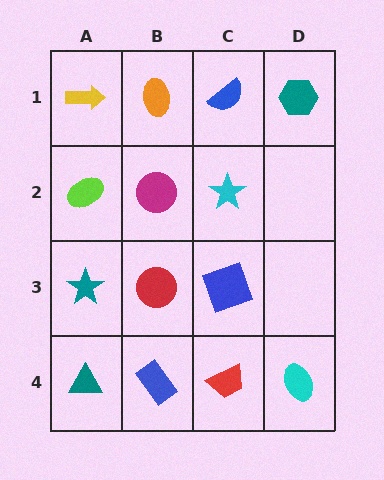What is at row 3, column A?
A teal star.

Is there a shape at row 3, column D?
No, that cell is empty.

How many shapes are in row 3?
3 shapes.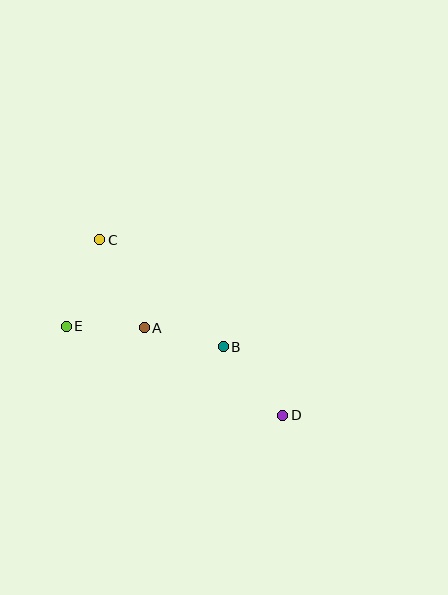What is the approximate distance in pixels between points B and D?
The distance between B and D is approximately 91 pixels.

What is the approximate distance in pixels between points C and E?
The distance between C and E is approximately 93 pixels.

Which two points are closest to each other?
Points A and E are closest to each other.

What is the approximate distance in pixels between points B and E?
The distance between B and E is approximately 158 pixels.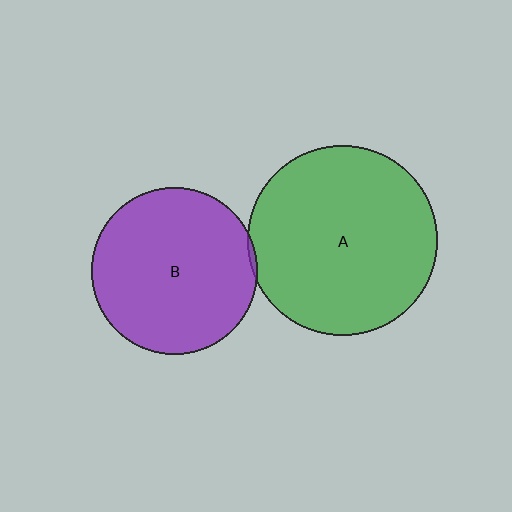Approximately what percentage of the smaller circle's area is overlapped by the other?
Approximately 5%.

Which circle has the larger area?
Circle A (green).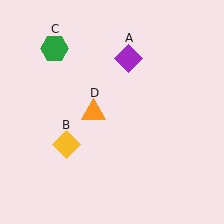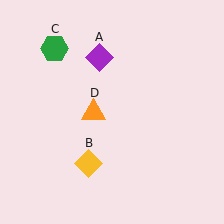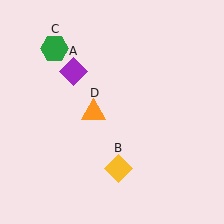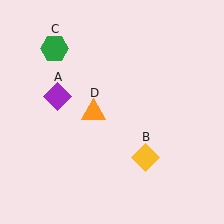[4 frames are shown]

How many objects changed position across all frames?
2 objects changed position: purple diamond (object A), yellow diamond (object B).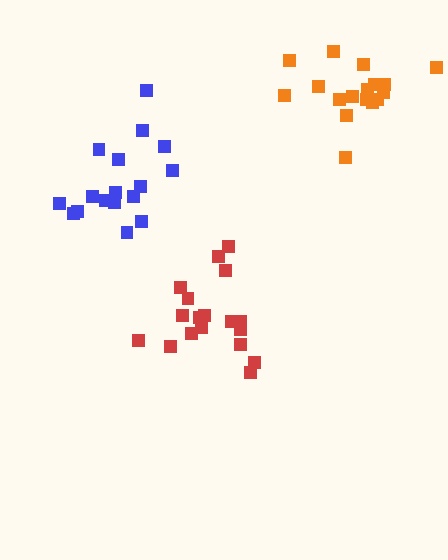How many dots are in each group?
Group 1: 17 dots, Group 2: 17 dots, Group 3: 18 dots (52 total).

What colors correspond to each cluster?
The clusters are colored: blue, orange, red.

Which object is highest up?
The orange cluster is topmost.